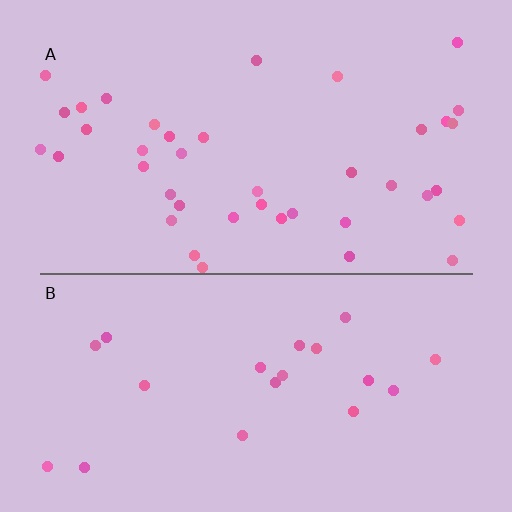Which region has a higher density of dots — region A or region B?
A (the top).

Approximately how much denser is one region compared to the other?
Approximately 2.0× — region A over region B.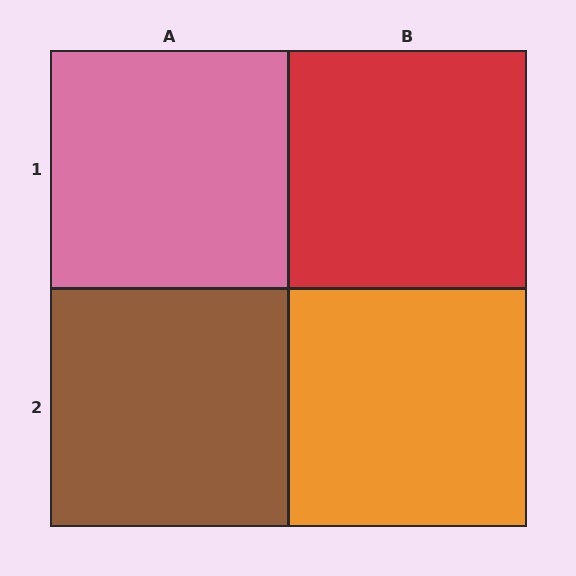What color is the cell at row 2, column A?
Brown.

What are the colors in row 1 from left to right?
Pink, red.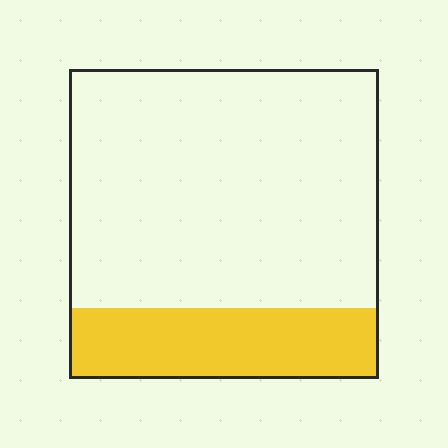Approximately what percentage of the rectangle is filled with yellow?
Approximately 25%.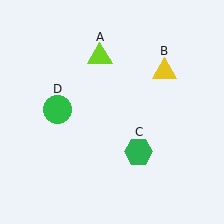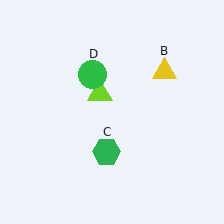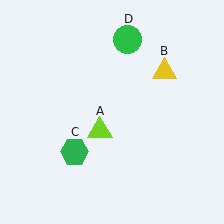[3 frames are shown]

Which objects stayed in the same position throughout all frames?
Yellow triangle (object B) remained stationary.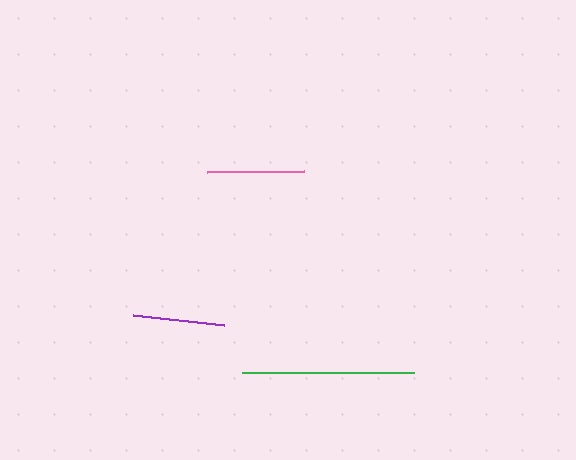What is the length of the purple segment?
The purple segment is approximately 91 pixels long.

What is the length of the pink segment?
The pink segment is approximately 97 pixels long.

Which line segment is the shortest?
The purple line is the shortest at approximately 91 pixels.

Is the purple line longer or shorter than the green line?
The green line is longer than the purple line.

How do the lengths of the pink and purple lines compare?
The pink and purple lines are approximately the same length.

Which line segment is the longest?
The green line is the longest at approximately 172 pixels.